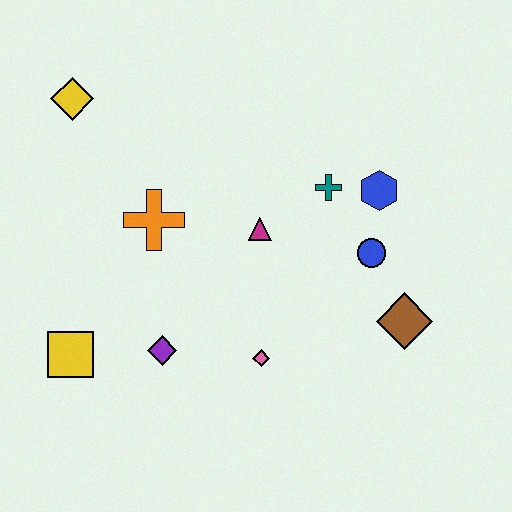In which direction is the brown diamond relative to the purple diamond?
The brown diamond is to the right of the purple diamond.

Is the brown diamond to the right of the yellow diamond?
Yes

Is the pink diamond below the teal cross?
Yes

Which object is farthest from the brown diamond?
The yellow diamond is farthest from the brown diamond.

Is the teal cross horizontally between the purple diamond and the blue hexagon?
Yes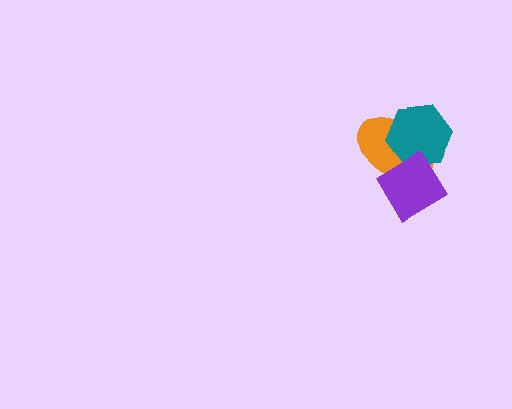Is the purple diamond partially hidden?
No, no other shape covers it.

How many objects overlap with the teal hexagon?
2 objects overlap with the teal hexagon.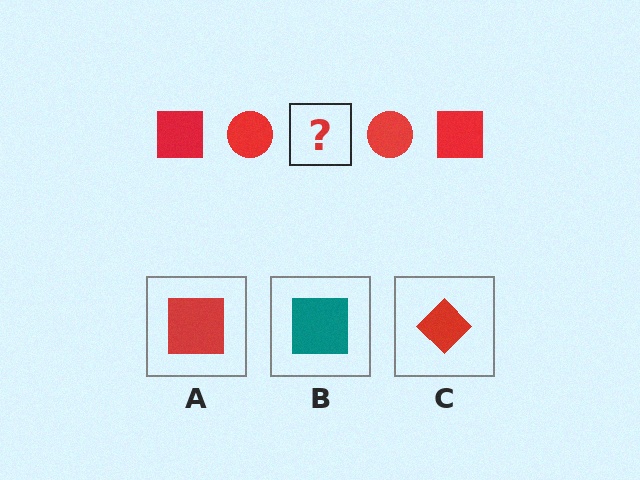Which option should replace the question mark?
Option A.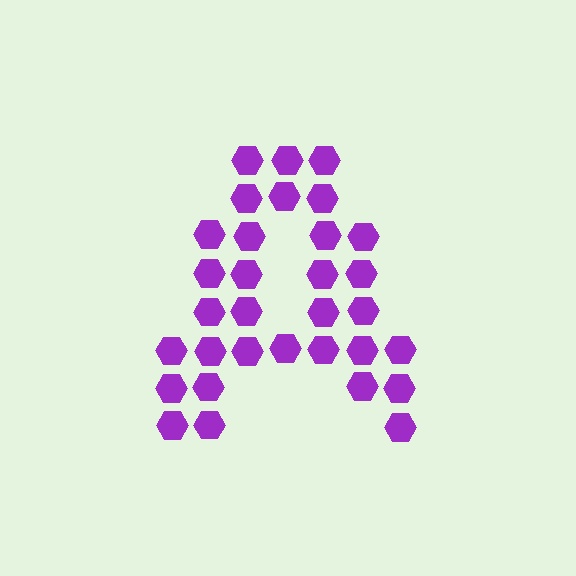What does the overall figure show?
The overall figure shows the letter A.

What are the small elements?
The small elements are hexagons.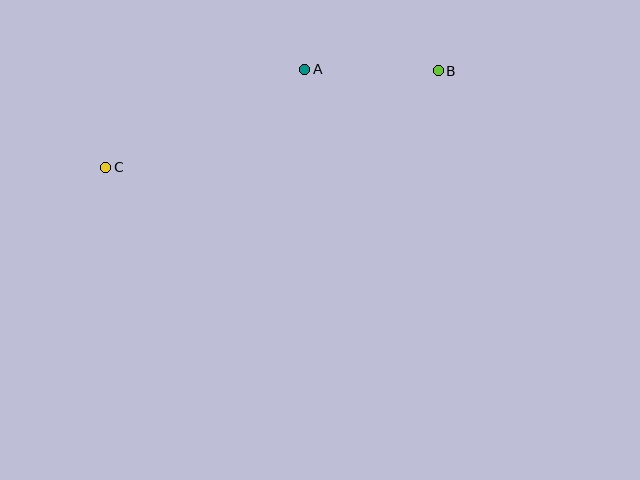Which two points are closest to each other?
Points A and B are closest to each other.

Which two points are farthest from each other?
Points B and C are farthest from each other.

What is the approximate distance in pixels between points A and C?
The distance between A and C is approximately 222 pixels.